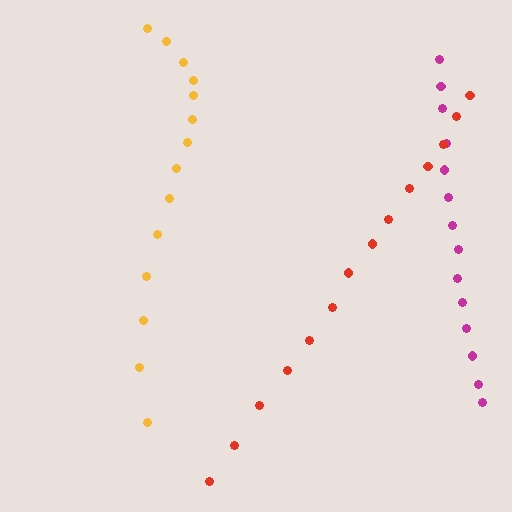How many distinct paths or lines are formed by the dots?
There are 3 distinct paths.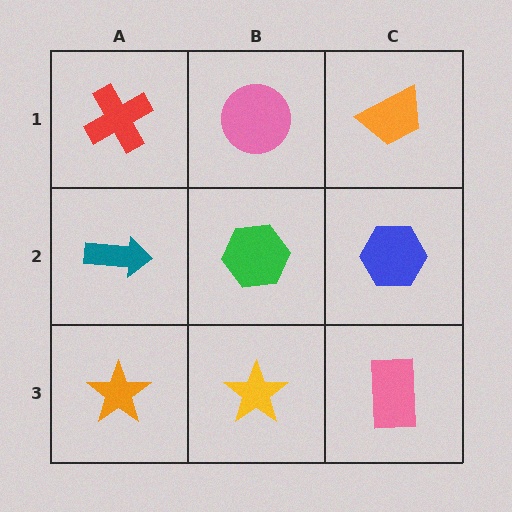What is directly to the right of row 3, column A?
A yellow star.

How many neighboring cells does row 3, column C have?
2.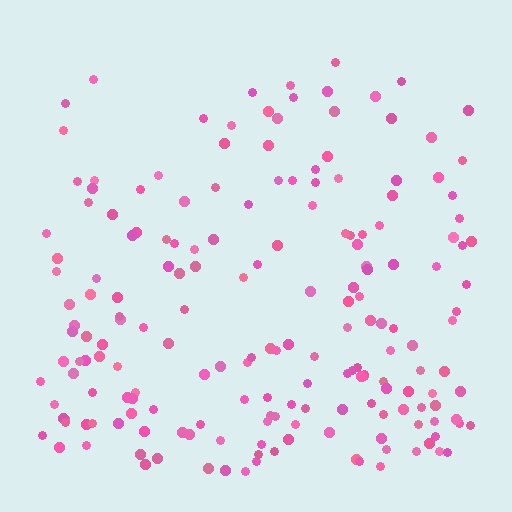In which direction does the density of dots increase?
From top to bottom, with the bottom side densest.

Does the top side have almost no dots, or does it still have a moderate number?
Still a moderate number, just noticeably fewer than the bottom.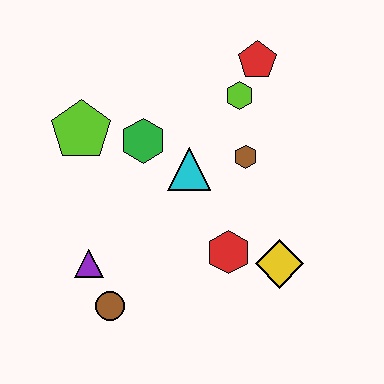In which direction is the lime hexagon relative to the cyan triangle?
The lime hexagon is above the cyan triangle.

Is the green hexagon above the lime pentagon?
No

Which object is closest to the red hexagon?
The yellow diamond is closest to the red hexagon.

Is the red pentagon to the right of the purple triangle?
Yes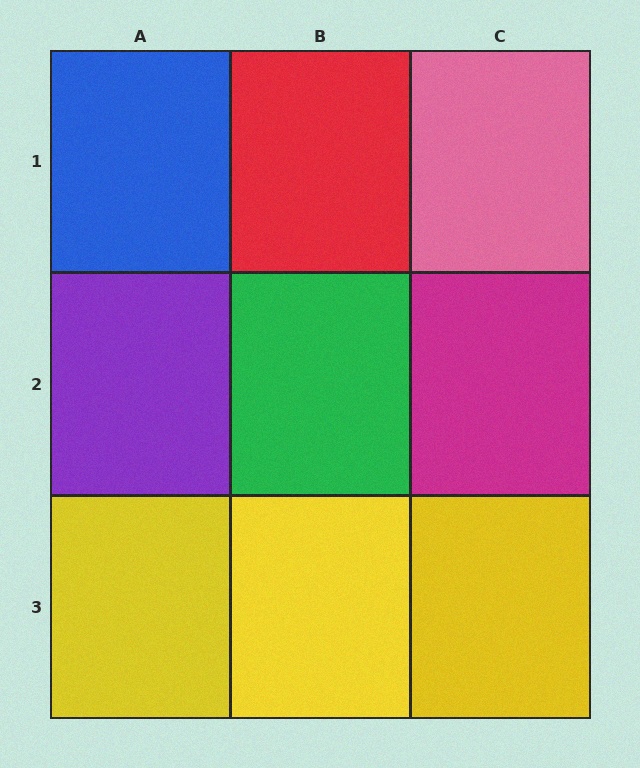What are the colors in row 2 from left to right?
Purple, green, magenta.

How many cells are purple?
1 cell is purple.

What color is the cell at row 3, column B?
Yellow.